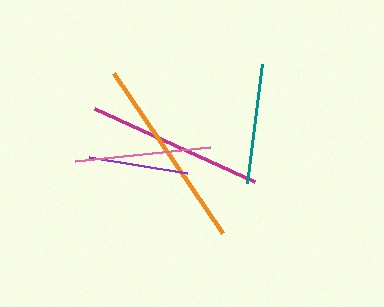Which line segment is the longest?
The orange line is the longest at approximately 193 pixels.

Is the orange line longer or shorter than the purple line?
The orange line is longer than the purple line.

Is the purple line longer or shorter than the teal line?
The teal line is longer than the purple line.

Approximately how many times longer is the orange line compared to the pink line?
The orange line is approximately 1.4 times the length of the pink line.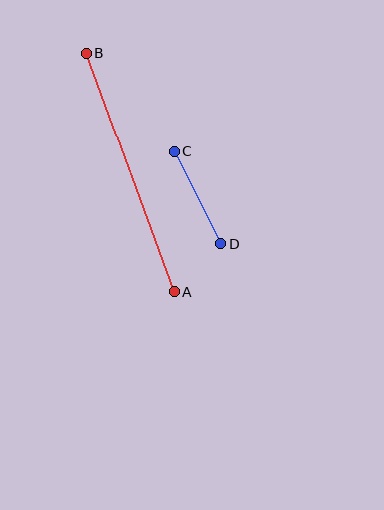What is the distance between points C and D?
The distance is approximately 103 pixels.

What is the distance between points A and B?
The distance is approximately 254 pixels.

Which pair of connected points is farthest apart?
Points A and B are farthest apart.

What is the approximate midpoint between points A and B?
The midpoint is at approximately (130, 173) pixels.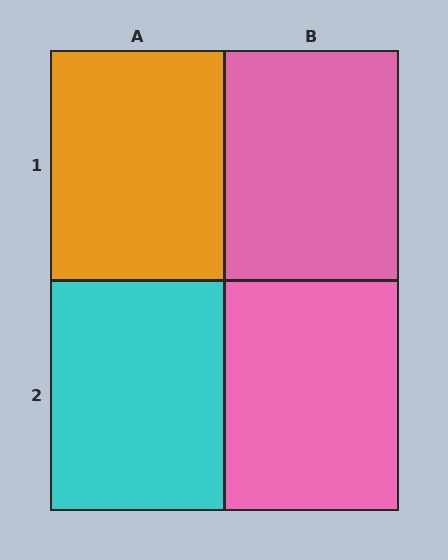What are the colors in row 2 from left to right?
Cyan, pink.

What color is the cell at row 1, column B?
Pink.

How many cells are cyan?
1 cell is cyan.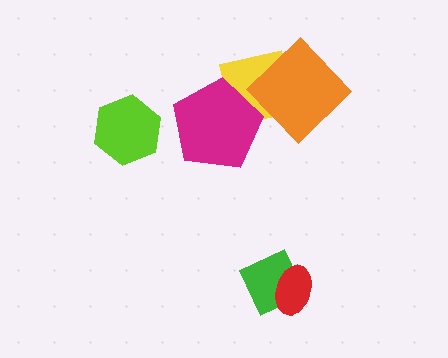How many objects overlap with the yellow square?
2 objects overlap with the yellow square.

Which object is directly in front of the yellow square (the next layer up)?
The magenta pentagon is directly in front of the yellow square.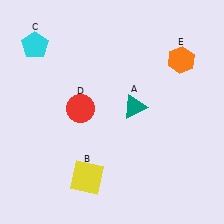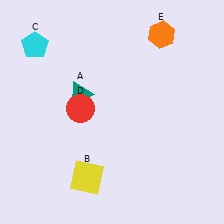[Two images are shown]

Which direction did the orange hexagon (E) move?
The orange hexagon (E) moved up.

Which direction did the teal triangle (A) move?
The teal triangle (A) moved left.